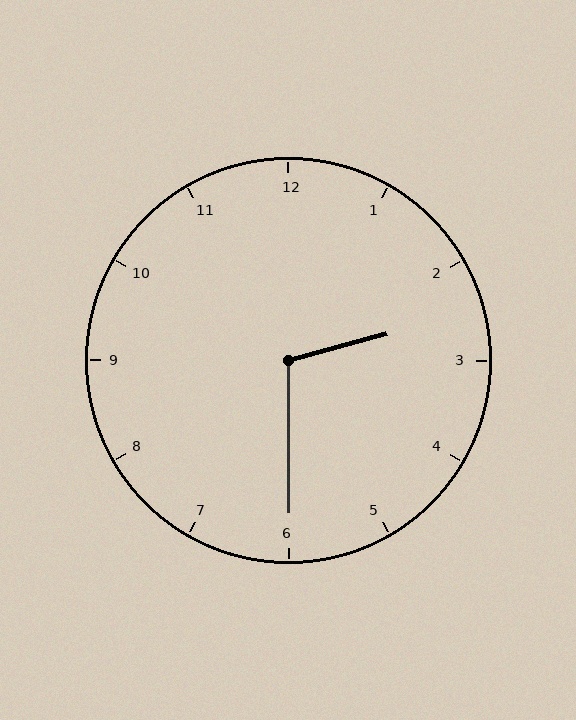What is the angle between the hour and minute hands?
Approximately 105 degrees.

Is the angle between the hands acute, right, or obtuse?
It is obtuse.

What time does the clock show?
2:30.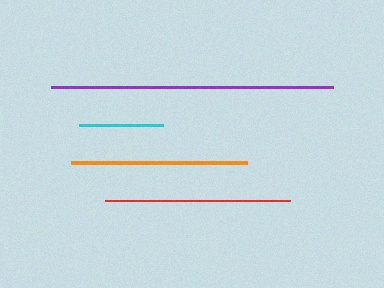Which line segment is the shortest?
The cyan line is the shortest at approximately 84 pixels.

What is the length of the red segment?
The red segment is approximately 186 pixels long.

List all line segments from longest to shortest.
From longest to shortest: purple, red, orange, cyan.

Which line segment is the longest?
The purple line is the longest at approximately 282 pixels.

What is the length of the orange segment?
The orange segment is approximately 176 pixels long.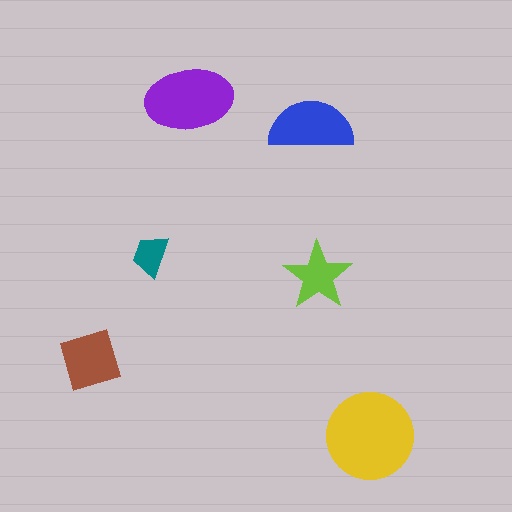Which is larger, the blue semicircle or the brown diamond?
The blue semicircle.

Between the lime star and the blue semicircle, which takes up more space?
The blue semicircle.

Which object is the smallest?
The teal trapezoid.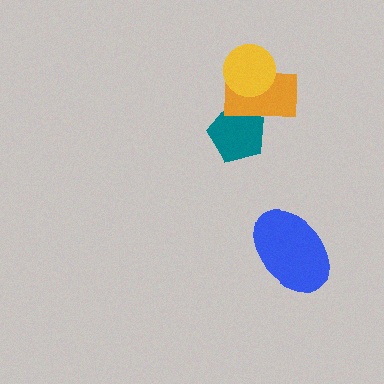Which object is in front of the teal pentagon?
The orange rectangle is in front of the teal pentagon.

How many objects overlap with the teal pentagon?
1 object overlaps with the teal pentagon.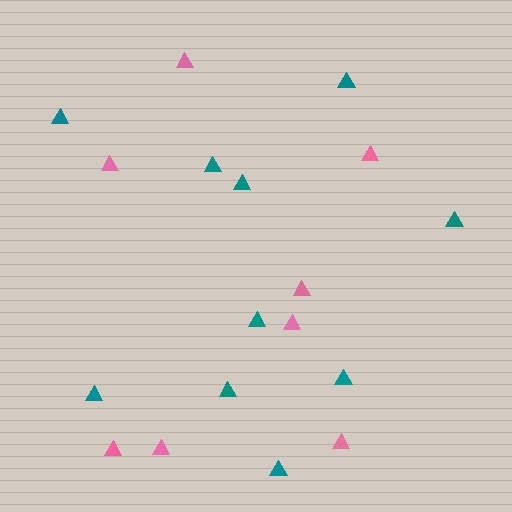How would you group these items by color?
There are 2 groups: one group of teal triangles (10) and one group of pink triangles (8).